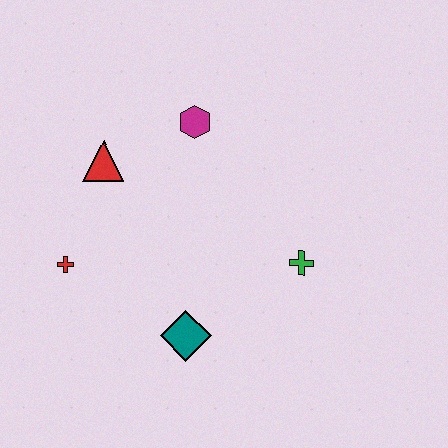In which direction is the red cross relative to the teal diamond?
The red cross is to the left of the teal diamond.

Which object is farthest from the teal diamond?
The magenta hexagon is farthest from the teal diamond.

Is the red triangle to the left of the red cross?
No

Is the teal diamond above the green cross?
No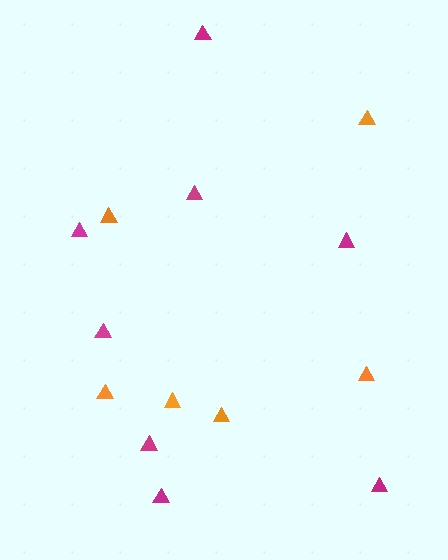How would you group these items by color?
There are 2 groups: one group of magenta triangles (8) and one group of orange triangles (6).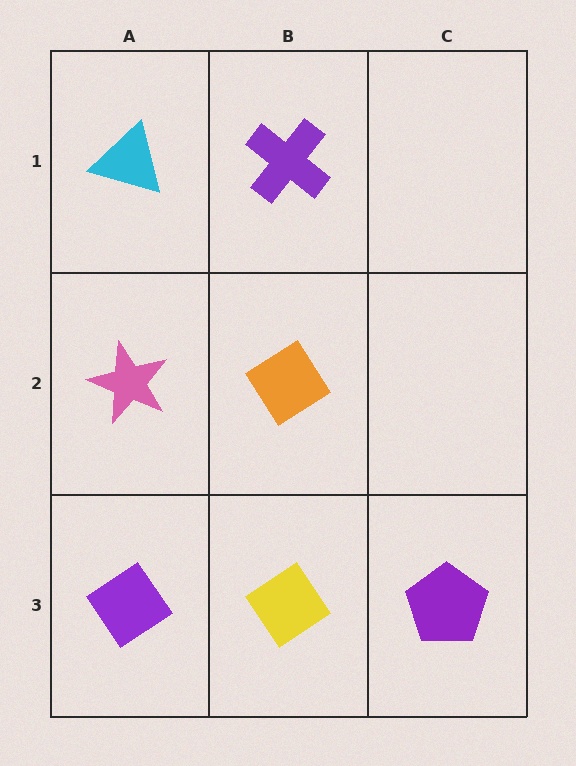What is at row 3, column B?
A yellow diamond.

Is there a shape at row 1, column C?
No, that cell is empty.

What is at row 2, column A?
A pink star.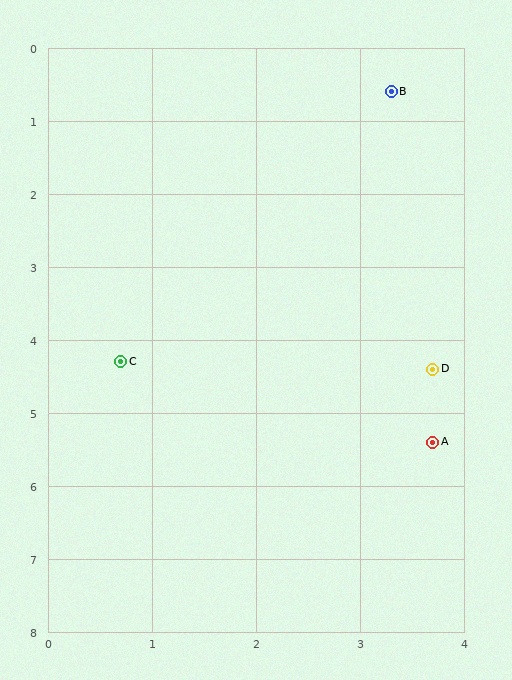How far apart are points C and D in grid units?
Points C and D are about 3.0 grid units apart.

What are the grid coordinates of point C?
Point C is at approximately (0.7, 4.3).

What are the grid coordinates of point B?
Point B is at approximately (3.3, 0.6).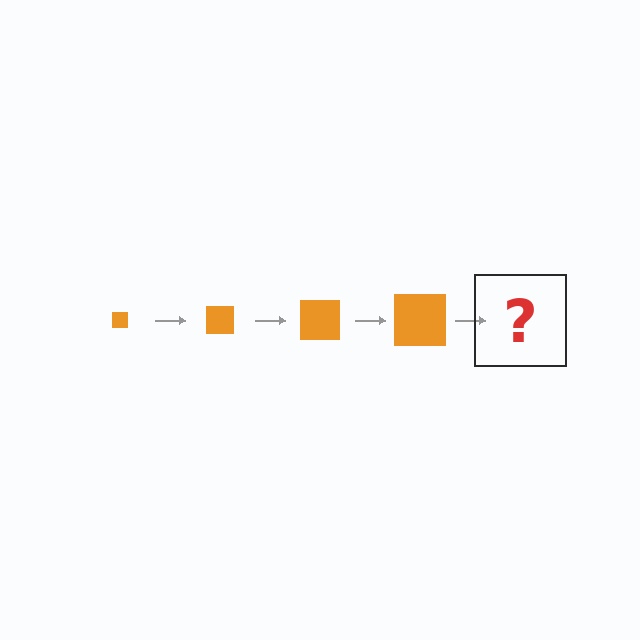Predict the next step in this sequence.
The next step is an orange square, larger than the previous one.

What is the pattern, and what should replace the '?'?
The pattern is that the square gets progressively larger each step. The '?' should be an orange square, larger than the previous one.